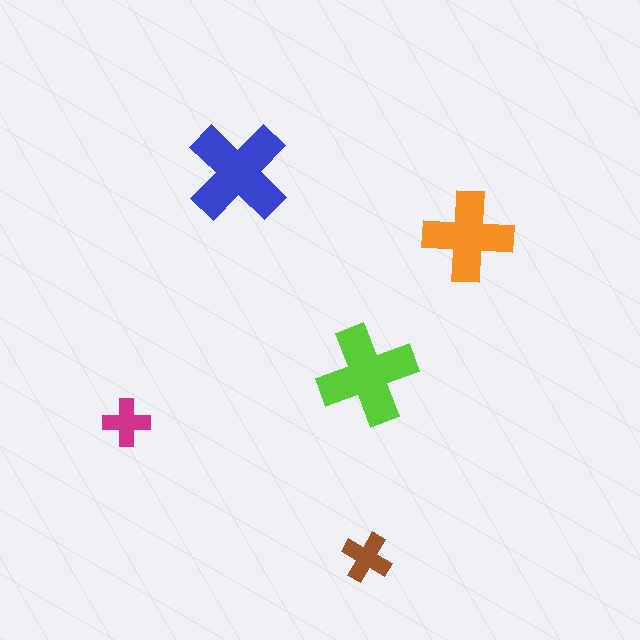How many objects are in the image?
There are 5 objects in the image.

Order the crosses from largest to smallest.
the blue one, the lime one, the orange one, the brown one, the magenta one.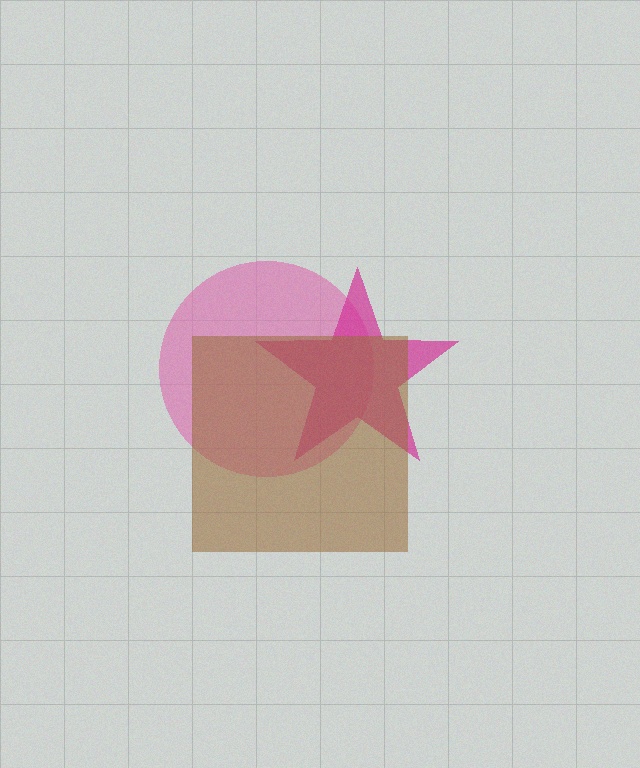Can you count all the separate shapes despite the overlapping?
Yes, there are 3 separate shapes.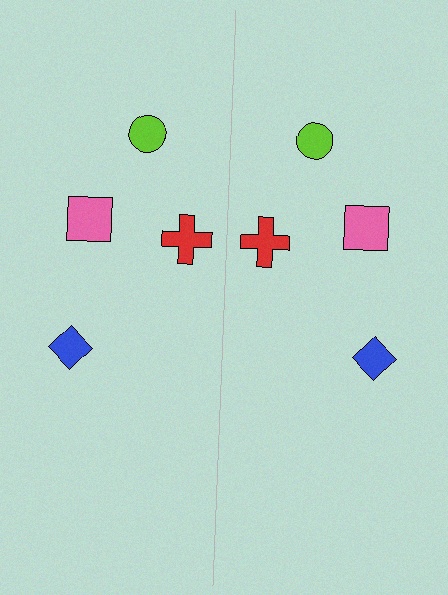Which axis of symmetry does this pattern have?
The pattern has a vertical axis of symmetry running through the center of the image.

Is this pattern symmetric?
Yes, this pattern has bilateral (reflection) symmetry.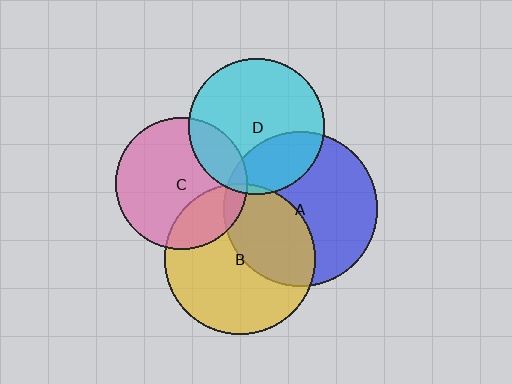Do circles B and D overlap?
Yes.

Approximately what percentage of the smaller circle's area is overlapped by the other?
Approximately 5%.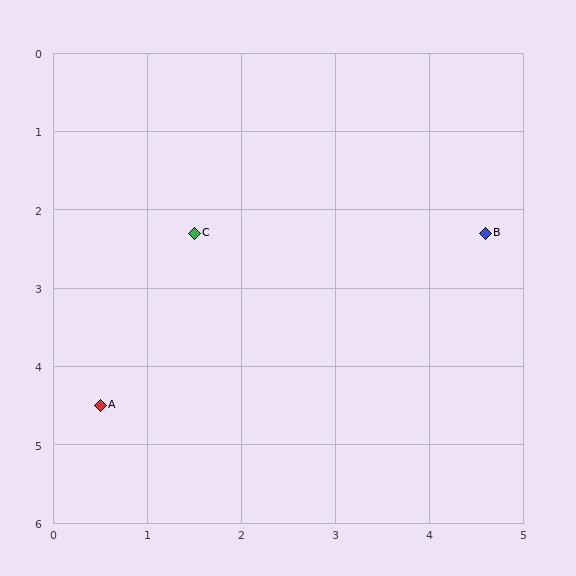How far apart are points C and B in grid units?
Points C and B are about 3.1 grid units apart.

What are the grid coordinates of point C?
Point C is at approximately (1.5, 2.3).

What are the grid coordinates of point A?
Point A is at approximately (0.5, 4.5).